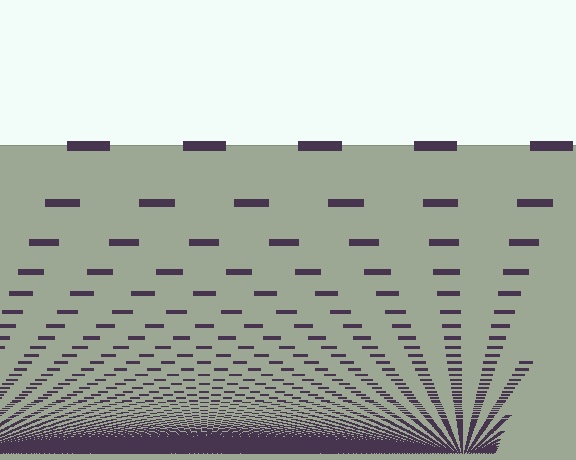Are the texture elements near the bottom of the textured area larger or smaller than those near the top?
Smaller. The gradient is inverted — elements near the bottom are smaller and denser.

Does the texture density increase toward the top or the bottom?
Density increases toward the bottom.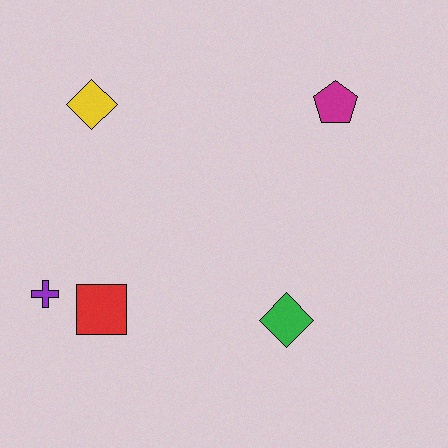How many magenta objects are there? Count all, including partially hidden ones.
There is 1 magenta object.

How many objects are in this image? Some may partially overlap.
There are 5 objects.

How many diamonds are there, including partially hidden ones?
There are 2 diamonds.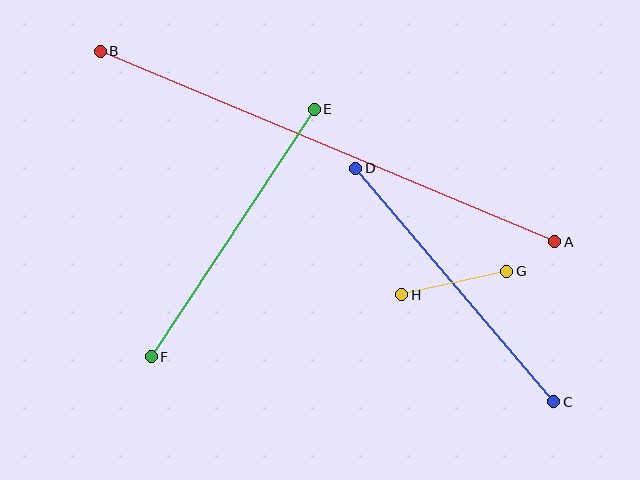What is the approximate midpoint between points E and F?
The midpoint is at approximately (233, 233) pixels.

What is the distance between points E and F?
The distance is approximately 296 pixels.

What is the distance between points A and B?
The distance is approximately 493 pixels.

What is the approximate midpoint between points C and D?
The midpoint is at approximately (455, 285) pixels.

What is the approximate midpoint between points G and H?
The midpoint is at approximately (454, 283) pixels.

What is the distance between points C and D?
The distance is approximately 306 pixels.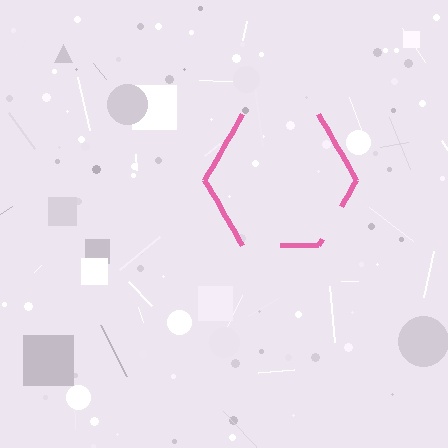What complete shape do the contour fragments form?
The contour fragments form a hexagon.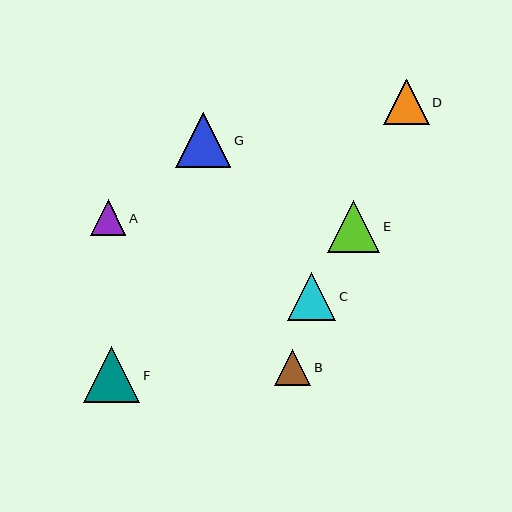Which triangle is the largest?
Triangle F is the largest with a size of approximately 56 pixels.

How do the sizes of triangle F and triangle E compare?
Triangle F and triangle E are approximately the same size.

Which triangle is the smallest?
Triangle A is the smallest with a size of approximately 36 pixels.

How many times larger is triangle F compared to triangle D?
Triangle F is approximately 1.2 times the size of triangle D.